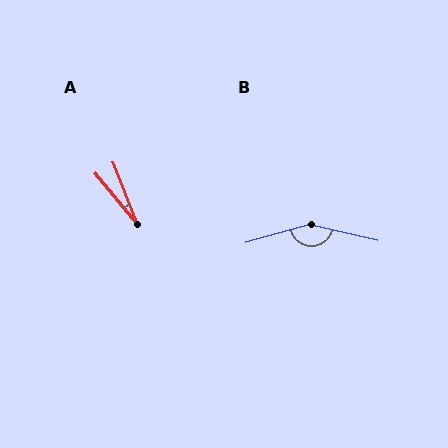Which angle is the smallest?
A, at approximately 19 degrees.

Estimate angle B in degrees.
Approximately 151 degrees.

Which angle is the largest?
B, at approximately 151 degrees.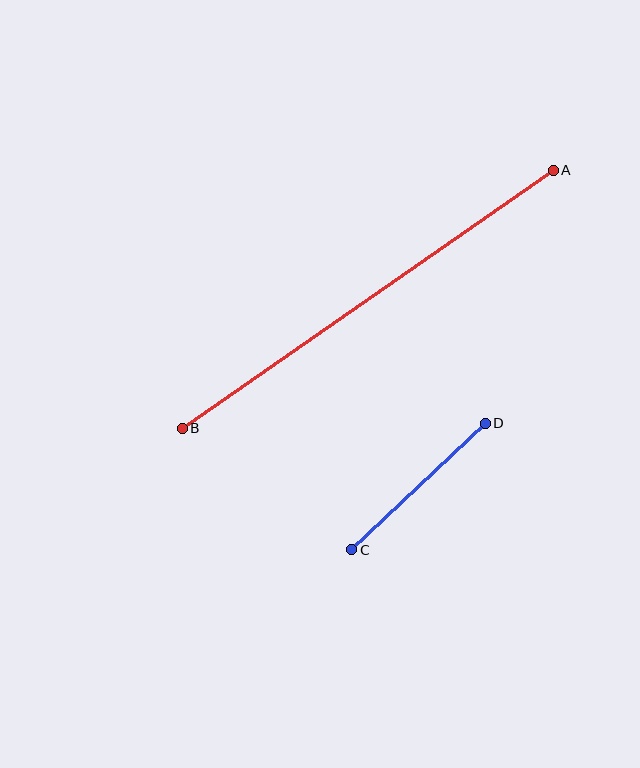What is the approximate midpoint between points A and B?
The midpoint is at approximately (368, 299) pixels.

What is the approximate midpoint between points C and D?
The midpoint is at approximately (418, 487) pixels.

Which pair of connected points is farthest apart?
Points A and B are farthest apart.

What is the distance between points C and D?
The distance is approximately 184 pixels.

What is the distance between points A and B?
The distance is approximately 452 pixels.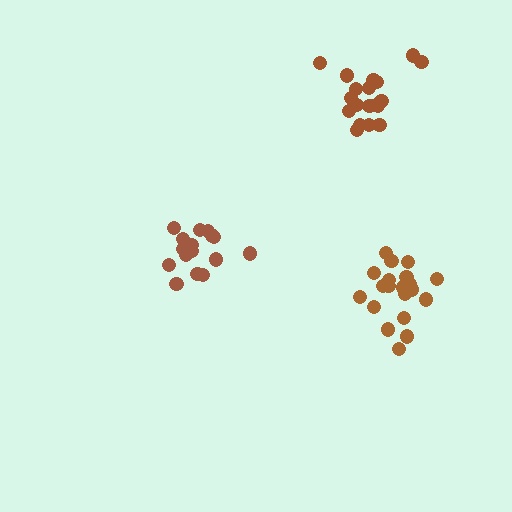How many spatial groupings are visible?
There are 3 spatial groupings.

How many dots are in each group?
Group 1: 19 dots, Group 2: 16 dots, Group 3: 20 dots (55 total).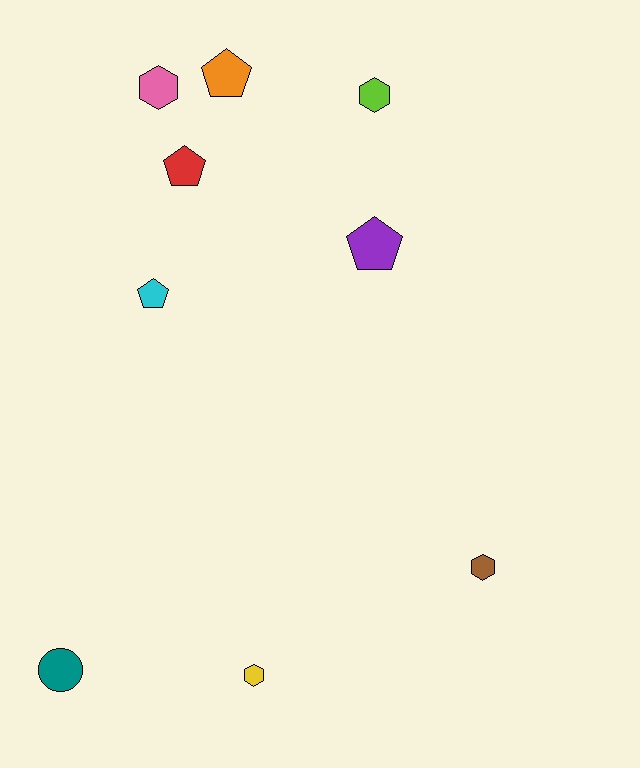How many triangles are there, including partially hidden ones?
There are no triangles.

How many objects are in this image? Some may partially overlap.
There are 9 objects.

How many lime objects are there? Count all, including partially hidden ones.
There is 1 lime object.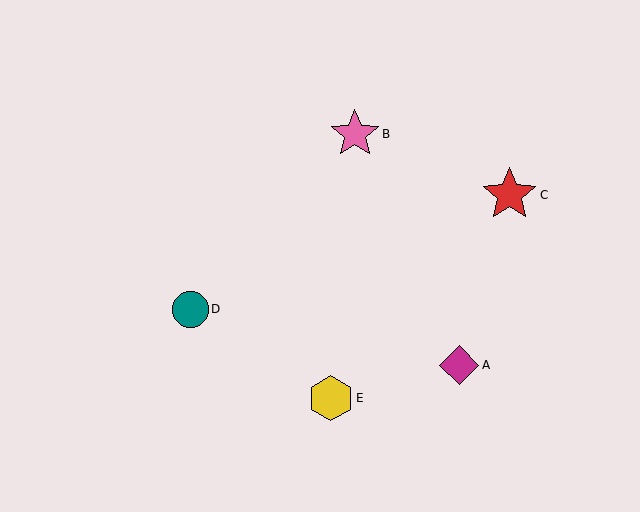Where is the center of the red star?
The center of the red star is at (509, 195).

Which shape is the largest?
The red star (labeled C) is the largest.